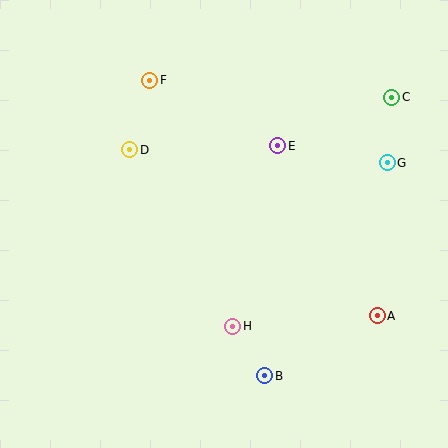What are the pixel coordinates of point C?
Point C is at (392, 97).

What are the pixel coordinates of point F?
Point F is at (150, 80).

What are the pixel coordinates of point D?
Point D is at (130, 150).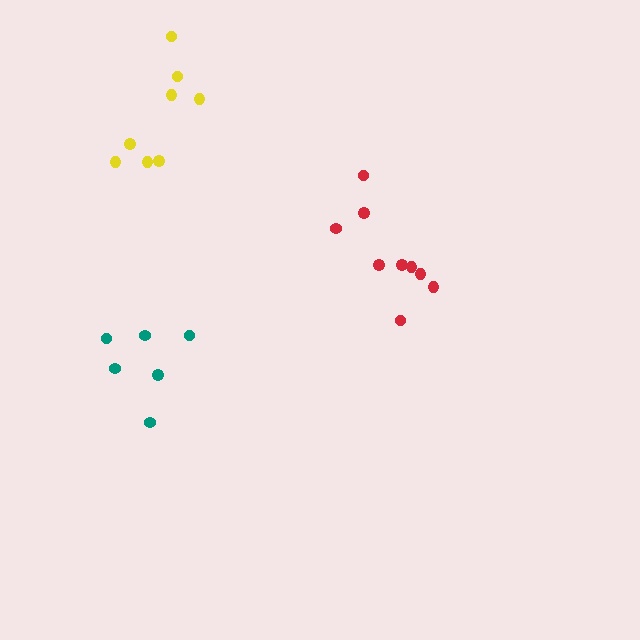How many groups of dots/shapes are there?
There are 3 groups.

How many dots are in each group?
Group 1: 9 dots, Group 2: 6 dots, Group 3: 8 dots (23 total).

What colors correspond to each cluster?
The clusters are colored: red, teal, yellow.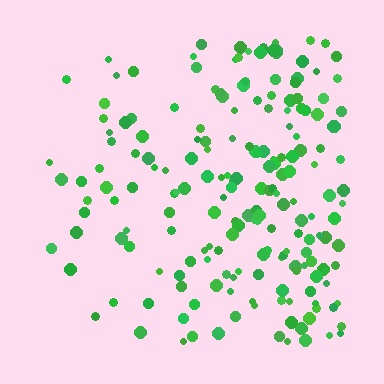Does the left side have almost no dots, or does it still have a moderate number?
Still a moderate number, just noticeably fewer than the right.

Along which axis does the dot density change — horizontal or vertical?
Horizontal.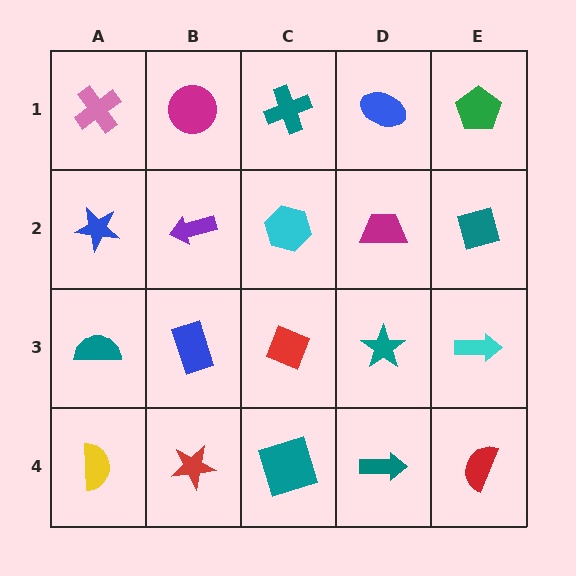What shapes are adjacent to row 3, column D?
A magenta trapezoid (row 2, column D), a teal arrow (row 4, column D), a red diamond (row 3, column C), a cyan arrow (row 3, column E).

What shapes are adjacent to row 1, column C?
A cyan hexagon (row 2, column C), a magenta circle (row 1, column B), a blue ellipse (row 1, column D).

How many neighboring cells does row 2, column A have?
3.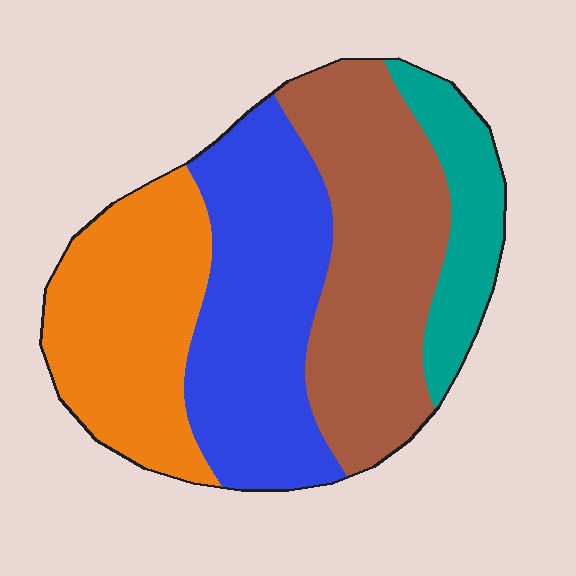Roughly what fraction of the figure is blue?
Blue covers 30% of the figure.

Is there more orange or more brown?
Brown.